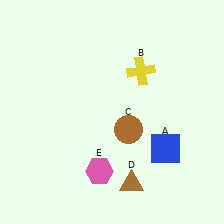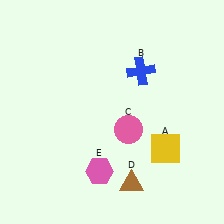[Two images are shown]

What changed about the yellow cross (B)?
In Image 1, B is yellow. In Image 2, it changed to blue.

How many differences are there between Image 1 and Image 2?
There are 3 differences between the two images.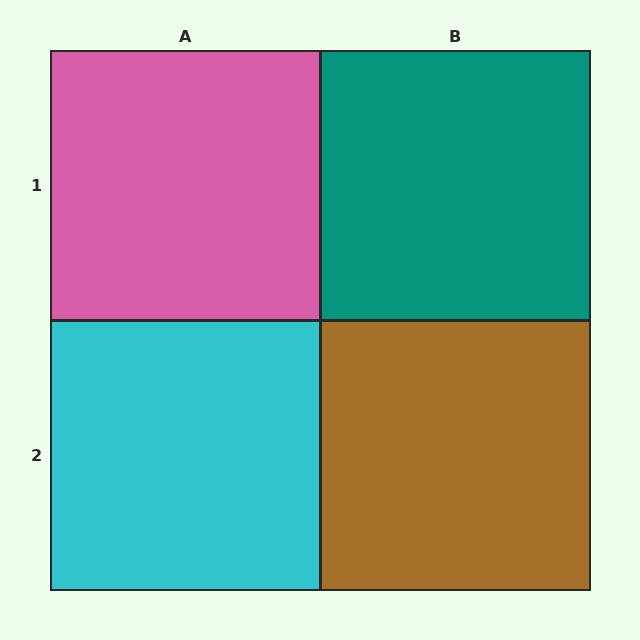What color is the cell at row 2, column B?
Brown.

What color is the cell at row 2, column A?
Cyan.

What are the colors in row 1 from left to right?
Pink, teal.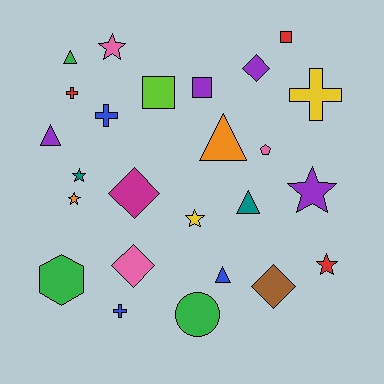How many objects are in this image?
There are 25 objects.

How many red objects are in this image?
There are 3 red objects.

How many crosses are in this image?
There are 4 crosses.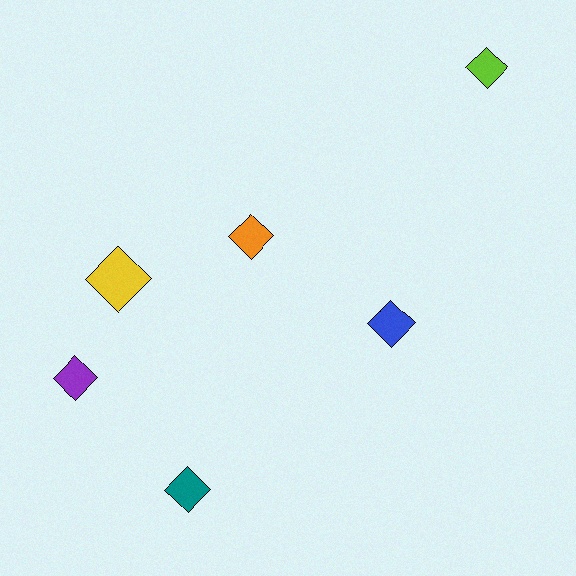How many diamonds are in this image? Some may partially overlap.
There are 6 diamonds.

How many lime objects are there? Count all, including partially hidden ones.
There is 1 lime object.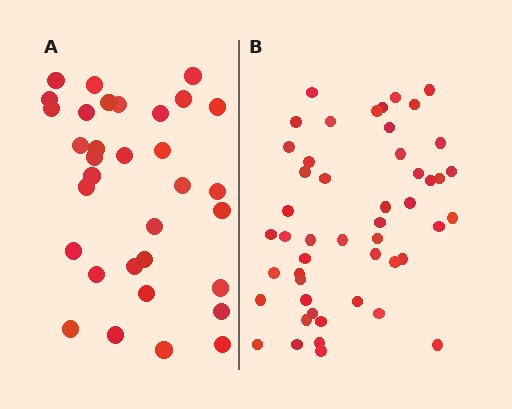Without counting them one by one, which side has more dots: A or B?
Region B (the right region) has more dots.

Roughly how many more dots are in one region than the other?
Region B has approximately 15 more dots than region A.